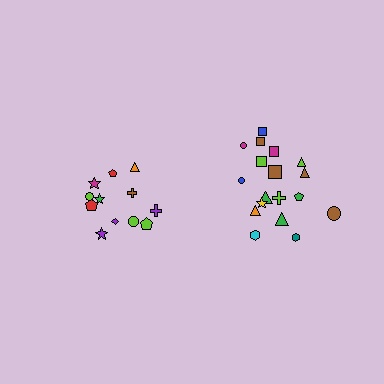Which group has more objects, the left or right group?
The right group.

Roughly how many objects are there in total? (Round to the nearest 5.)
Roughly 30 objects in total.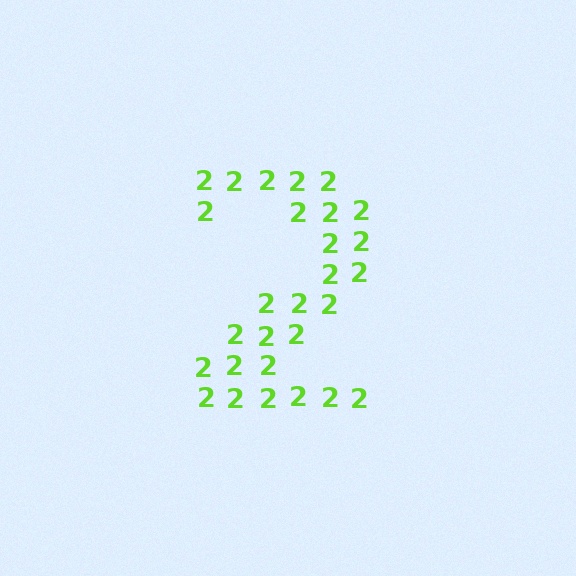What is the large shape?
The large shape is the digit 2.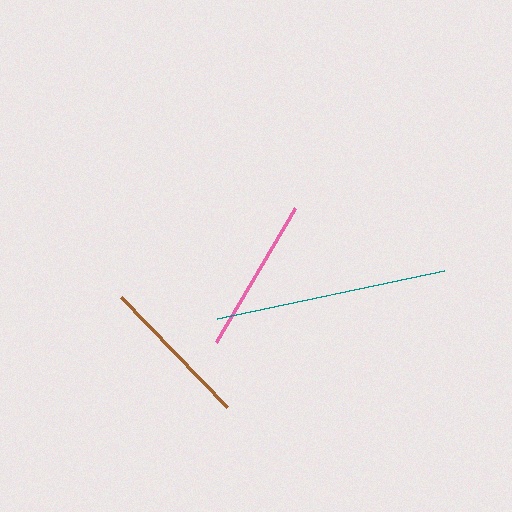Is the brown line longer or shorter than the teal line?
The teal line is longer than the brown line.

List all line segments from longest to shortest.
From longest to shortest: teal, pink, brown.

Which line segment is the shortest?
The brown line is the shortest at approximately 153 pixels.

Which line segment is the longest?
The teal line is the longest at approximately 232 pixels.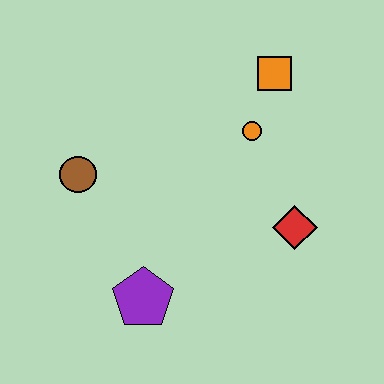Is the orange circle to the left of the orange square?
Yes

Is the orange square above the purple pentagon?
Yes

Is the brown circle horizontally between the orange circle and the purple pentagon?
No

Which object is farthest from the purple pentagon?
The orange square is farthest from the purple pentagon.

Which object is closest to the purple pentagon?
The brown circle is closest to the purple pentagon.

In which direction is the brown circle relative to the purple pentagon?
The brown circle is above the purple pentagon.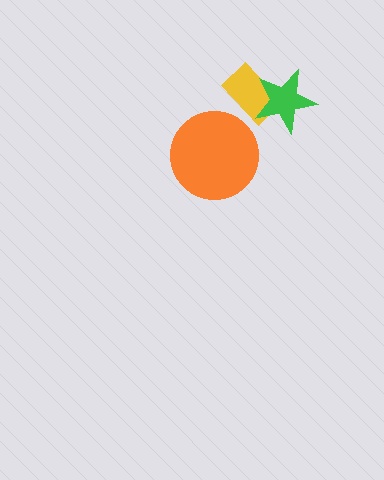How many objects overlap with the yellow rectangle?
1 object overlaps with the yellow rectangle.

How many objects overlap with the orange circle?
0 objects overlap with the orange circle.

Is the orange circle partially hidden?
No, no other shape covers it.